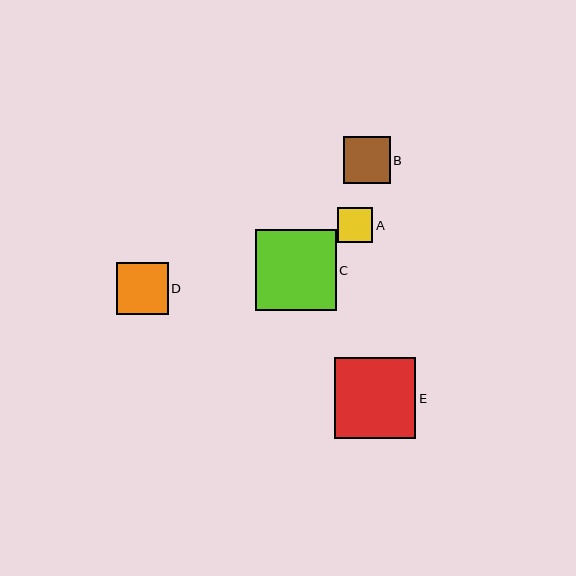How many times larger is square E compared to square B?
Square E is approximately 1.7 times the size of square B.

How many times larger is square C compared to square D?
Square C is approximately 1.6 times the size of square D.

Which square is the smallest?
Square A is the smallest with a size of approximately 35 pixels.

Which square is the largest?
Square E is the largest with a size of approximately 81 pixels.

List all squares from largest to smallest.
From largest to smallest: E, C, D, B, A.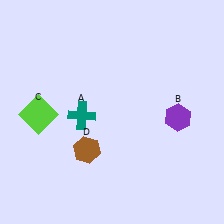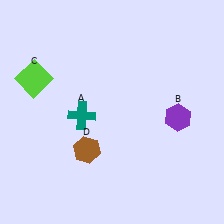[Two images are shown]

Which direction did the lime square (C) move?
The lime square (C) moved up.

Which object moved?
The lime square (C) moved up.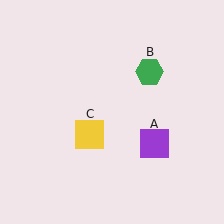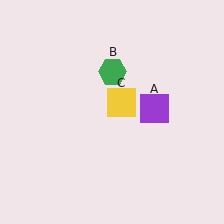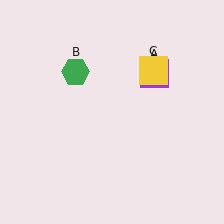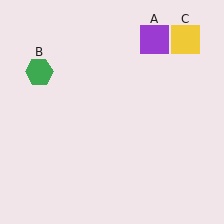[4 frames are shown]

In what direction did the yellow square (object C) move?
The yellow square (object C) moved up and to the right.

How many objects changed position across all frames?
3 objects changed position: purple square (object A), green hexagon (object B), yellow square (object C).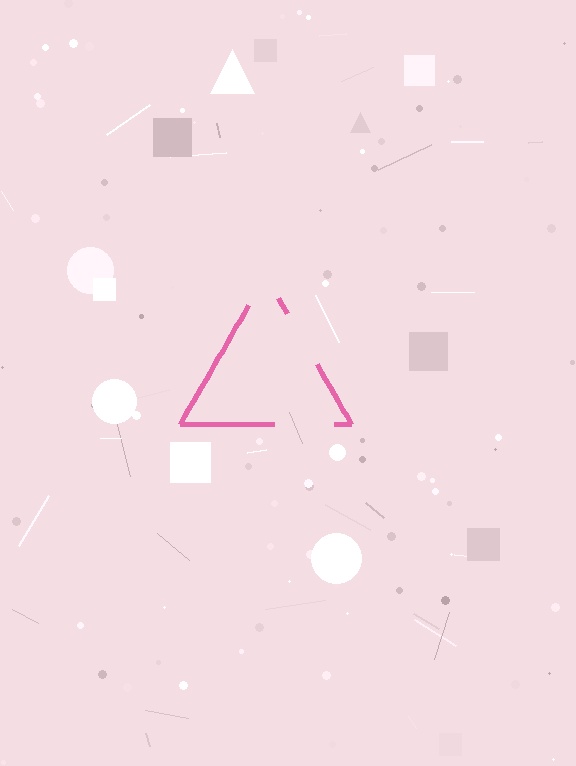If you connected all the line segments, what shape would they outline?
They would outline a triangle.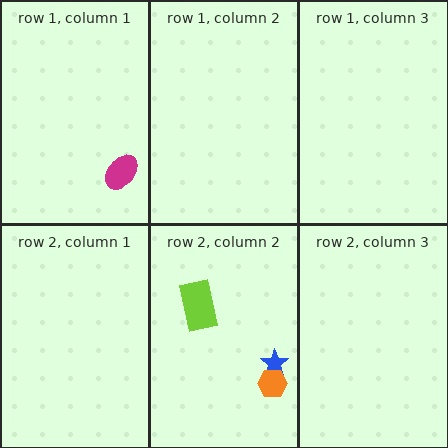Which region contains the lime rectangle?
The row 2, column 2 region.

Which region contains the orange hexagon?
The row 2, column 2 region.